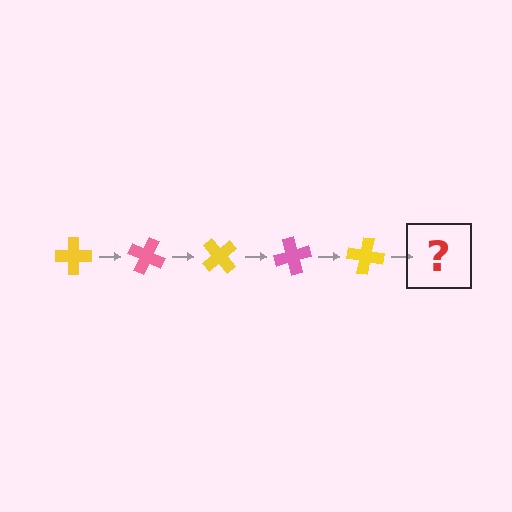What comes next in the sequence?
The next element should be a pink cross, rotated 125 degrees from the start.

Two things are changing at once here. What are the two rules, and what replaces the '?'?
The two rules are that it rotates 25 degrees each step and the color cycles through yellow and pink. The '?' should be a pink cross, rotated 125 degrees from the start.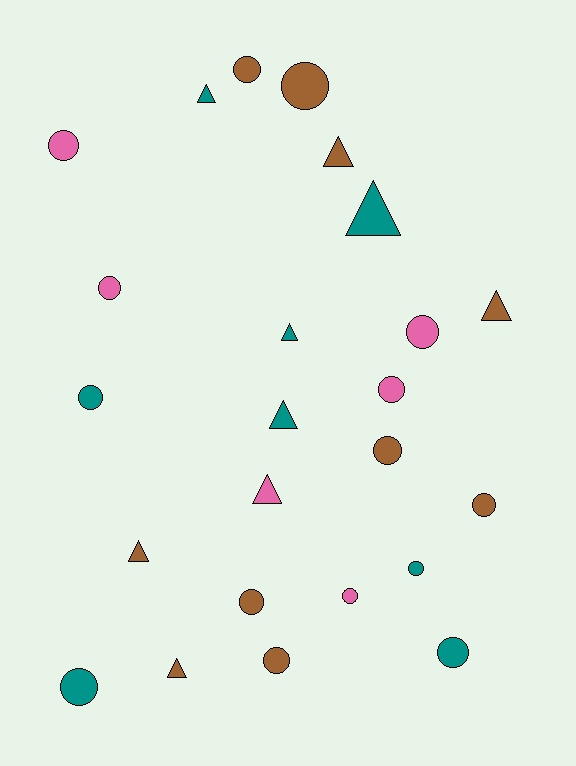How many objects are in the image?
There are 24 objects.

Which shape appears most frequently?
Circle, with 15 objects.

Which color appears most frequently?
Brown, with 10 objects.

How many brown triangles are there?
There are 4 brown triangles.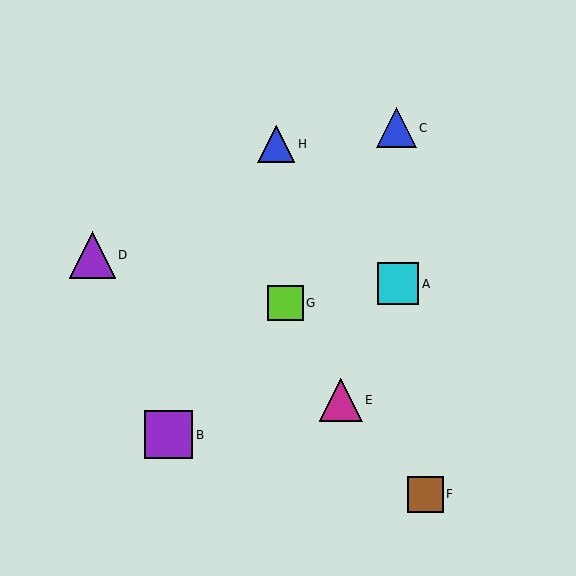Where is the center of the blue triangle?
The center of the blue triangle is at (276, 144).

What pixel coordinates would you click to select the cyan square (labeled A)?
Click at (398, 284) to select the cyan square A.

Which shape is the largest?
The purple square (labeled B) is the largest.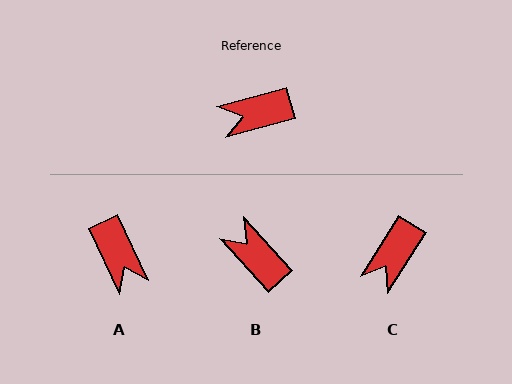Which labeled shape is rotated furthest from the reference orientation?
A, about 101 degrees away.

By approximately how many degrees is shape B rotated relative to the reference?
Approximately 63 degrees clockwise.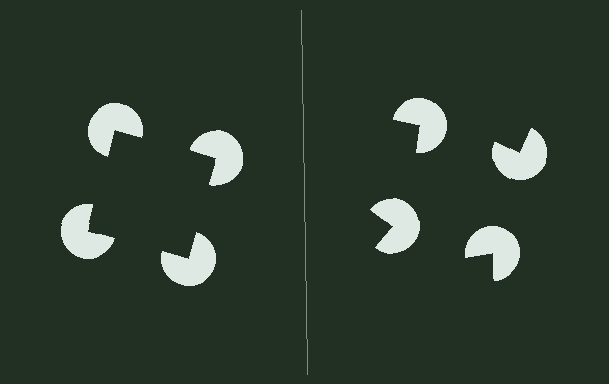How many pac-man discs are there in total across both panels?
8 — 4 on each side.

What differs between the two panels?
The pac-man discs are positioned identically on both sides; only the wedge orientations differ. On the left they align to a square; on the right they are misaligned.